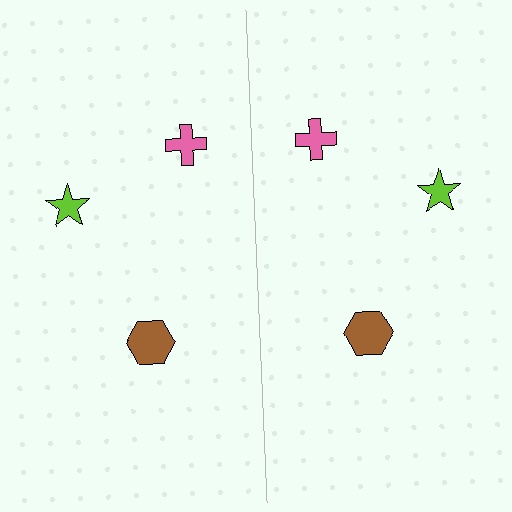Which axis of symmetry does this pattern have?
The pattern has a vertical axis of symmetry running through the center of the image.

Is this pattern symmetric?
Yes, this pattern has bilateral (reflection) symmetry.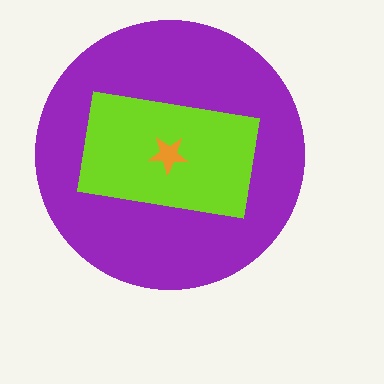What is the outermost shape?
The purple circle.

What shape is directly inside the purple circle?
The lime rectangle.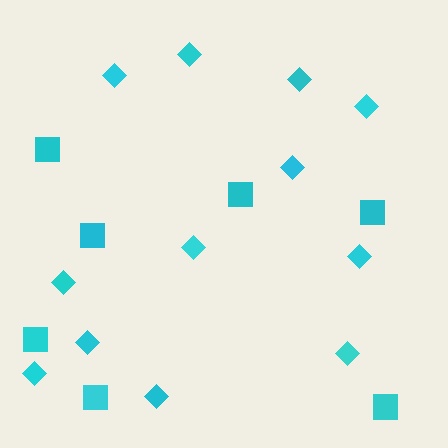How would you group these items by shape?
There are 2 groups: one group of squares (7) and one group of diamonds (12).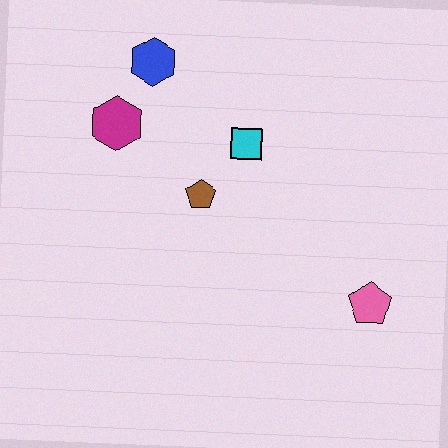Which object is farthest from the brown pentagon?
The pink pentagon is farthest from the brown pentagon.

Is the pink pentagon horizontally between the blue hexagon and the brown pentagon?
No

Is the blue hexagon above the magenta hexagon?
Yes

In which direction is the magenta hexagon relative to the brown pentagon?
The magenta hexagon is to the left of the brown pentagon.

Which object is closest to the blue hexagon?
The magenta hexagon is closest to the blue hexagon.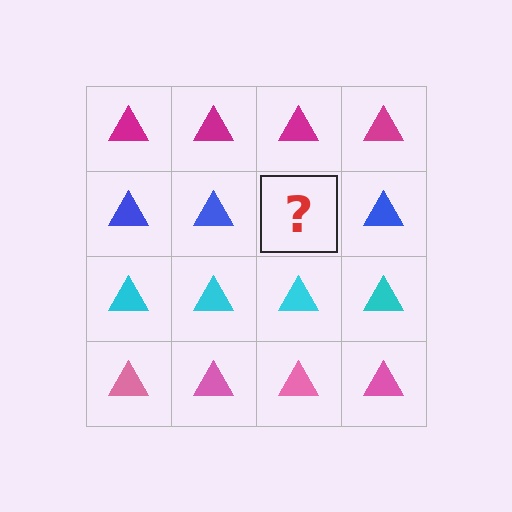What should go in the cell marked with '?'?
The missing cell should contain a blue triangle.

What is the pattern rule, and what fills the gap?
The rule is that each row has a consistent color. The gap should be filled with a blue triangle.